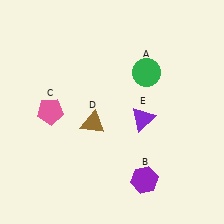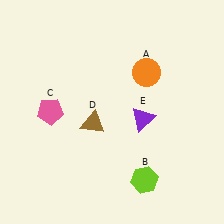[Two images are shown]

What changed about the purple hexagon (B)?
In Image 1, B is purple. In Image 2, it changed to lime.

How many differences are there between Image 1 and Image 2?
There are 2 differences between the two images.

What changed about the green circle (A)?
In Image 1, A is green. In Image 2, it changed to orange.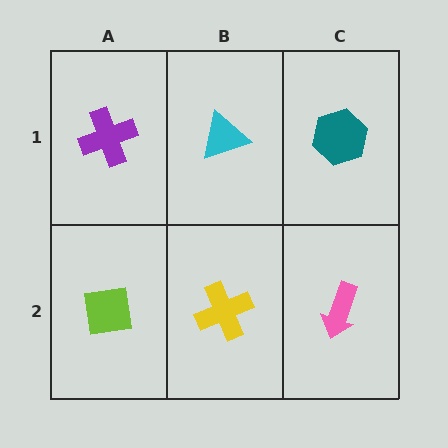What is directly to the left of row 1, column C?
A cyan triangle.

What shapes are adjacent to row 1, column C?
A pink arrow (row 2, column C), a cyan triangle (row 1, column B).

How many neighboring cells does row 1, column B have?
3.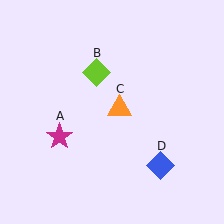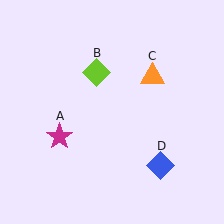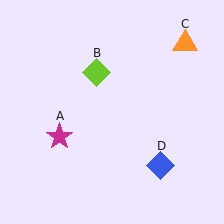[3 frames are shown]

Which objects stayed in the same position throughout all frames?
Magenta star (object A) and lime diamond (object B) and blue diamond (object D) remained stationary.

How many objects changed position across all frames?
1 object changed position: orange triangle (object C).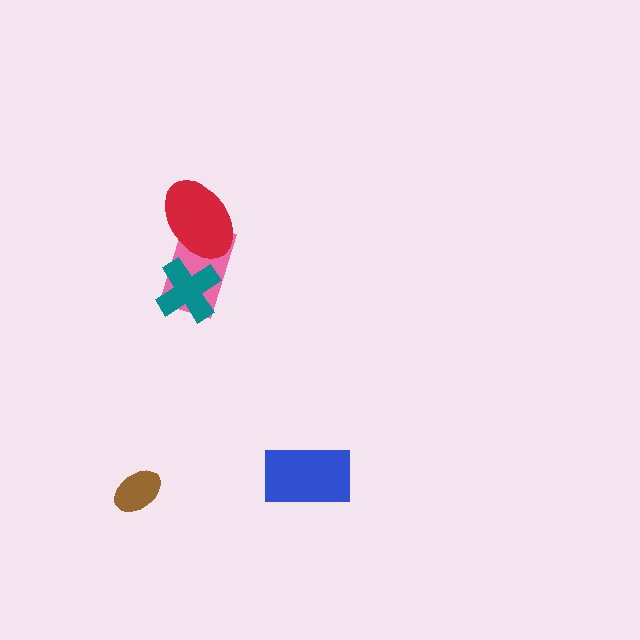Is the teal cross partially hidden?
No, no other shape covers it.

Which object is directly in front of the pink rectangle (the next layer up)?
The red ellipse is directly in front of the pink rectangle.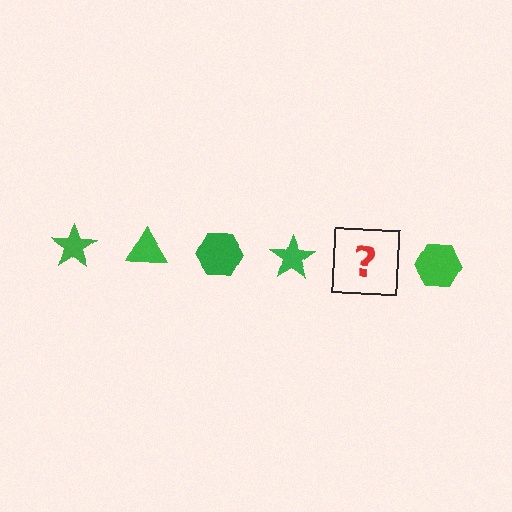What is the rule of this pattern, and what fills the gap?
The rule is that the pattern cycles through star, triangle, hexagon shapes in green. The gap should be filled with a green triangle.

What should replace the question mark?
The question mark should be replaced with a green triangle.